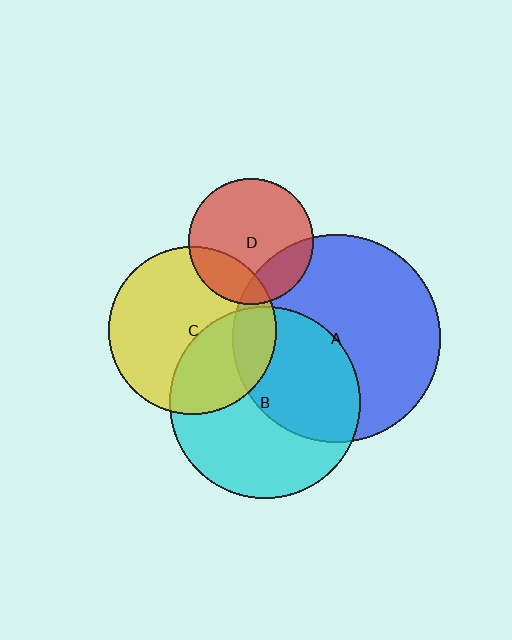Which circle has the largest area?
Circle A (blue).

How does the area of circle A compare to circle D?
Approximately 2.7 times.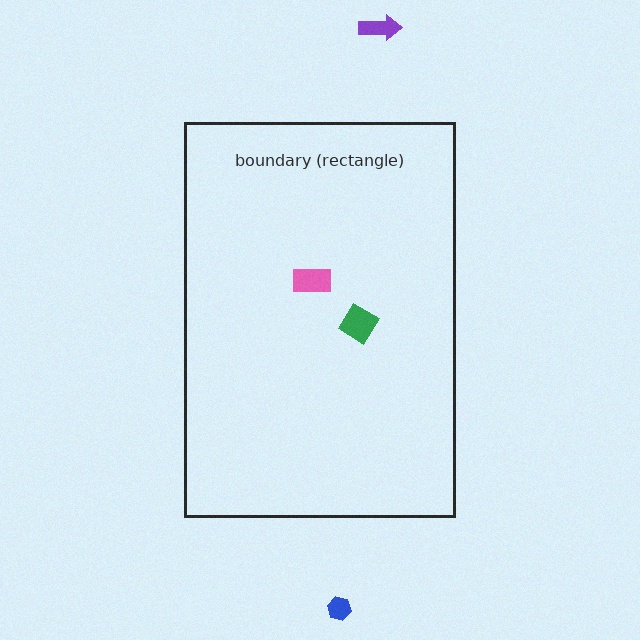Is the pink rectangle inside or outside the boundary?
Inside.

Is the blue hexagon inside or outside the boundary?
Outside.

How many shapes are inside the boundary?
2 inside, 2 outside.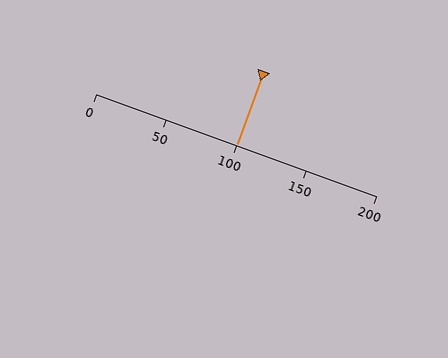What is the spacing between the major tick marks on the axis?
The major ticks are spaced 50 apart.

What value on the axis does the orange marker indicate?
The marker indicates approximately 100.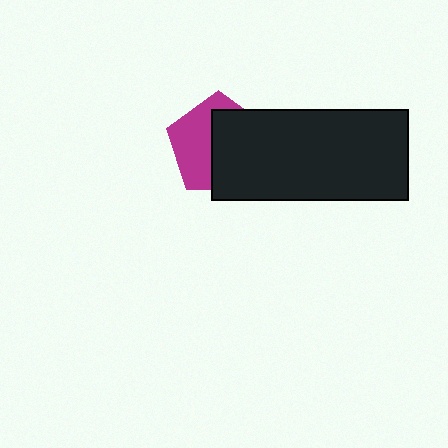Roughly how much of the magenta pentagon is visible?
About half of it is visible (roughly 46%).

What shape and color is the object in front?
The object in front is a black rectangle.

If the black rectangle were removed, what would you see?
You would see the complete magenta pentagon.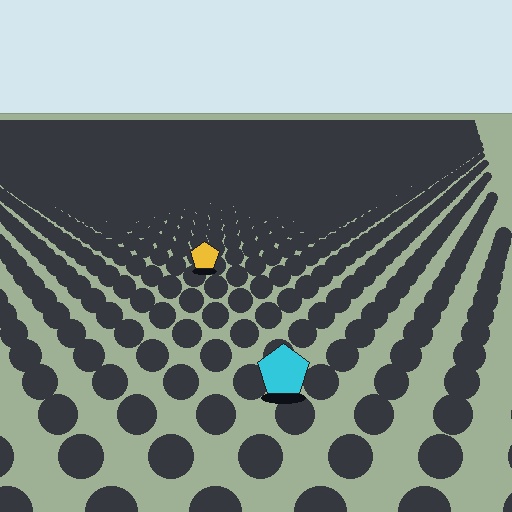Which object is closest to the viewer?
The cyan pentagon is closest. The texture marks near it are larger and more spread out.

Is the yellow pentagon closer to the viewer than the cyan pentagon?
No. The cyan pentagon is closer — you can tell from the texture gradient: the ground texture is coarser near it.